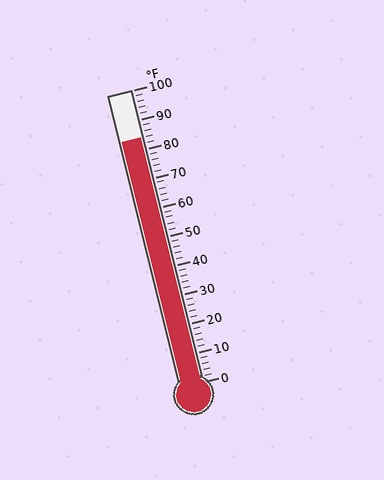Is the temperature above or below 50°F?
The temperature is above 50°F.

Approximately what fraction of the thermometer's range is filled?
The thermometer is filled to approximately 85% of its range.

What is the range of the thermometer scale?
The thermometer scale ranges from 0°F to 100°F.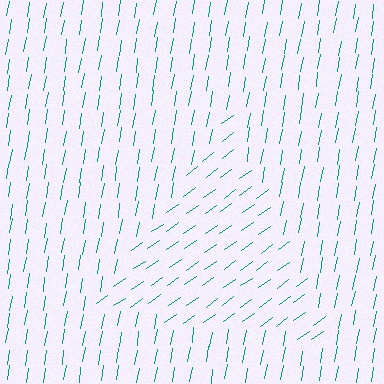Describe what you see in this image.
The image is filled with small teal line segments. A triangle region in the image has lines oriented differently from the surrounding lines, creating a visible texture boundary.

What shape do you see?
I see a triangle.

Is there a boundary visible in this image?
Yes, there is a texture boundary formed by a change in line orientation.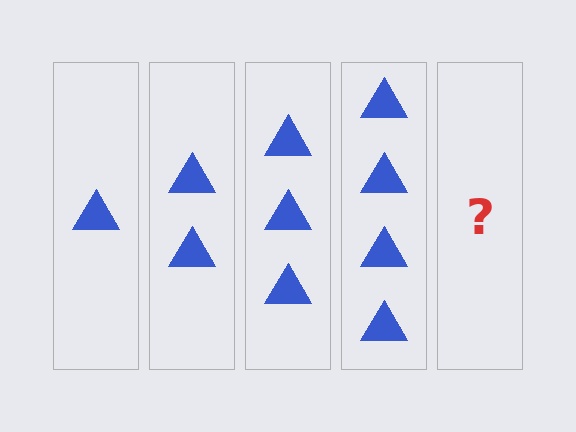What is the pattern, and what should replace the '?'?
The pattern is that each step adds one more triangle. The '?' should be 5 triangles.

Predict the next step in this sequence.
The next step is 5 triangles.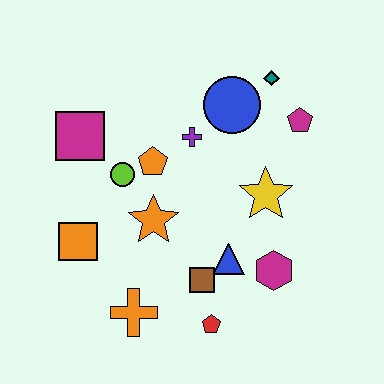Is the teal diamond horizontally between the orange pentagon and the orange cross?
No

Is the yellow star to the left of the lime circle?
No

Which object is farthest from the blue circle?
The orange cross is farthest from the blue circle.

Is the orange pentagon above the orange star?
Yes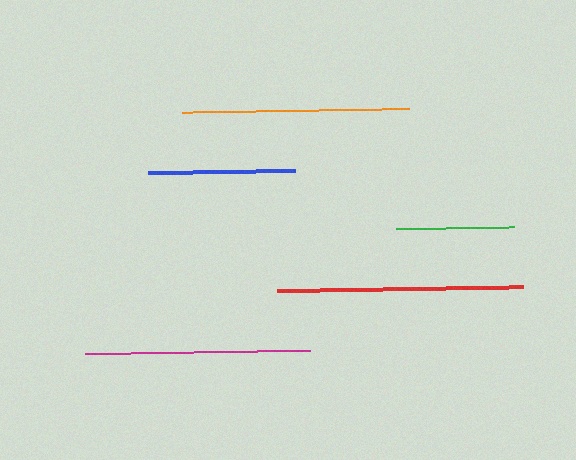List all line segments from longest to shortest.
From longest to shortest: red, orange, magenta, blue, green.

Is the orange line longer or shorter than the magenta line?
The orange line is longer than the magenta line.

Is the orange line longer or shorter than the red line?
The red line is longer than the orange line.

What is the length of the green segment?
The green segment is approximately 119 pixels long.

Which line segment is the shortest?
The green line is the shortest at approximately 119 pixels.